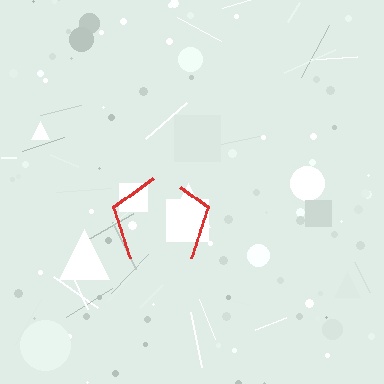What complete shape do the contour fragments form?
The contour fragments form a pentagon.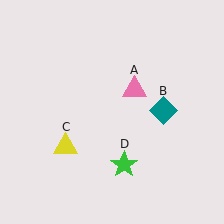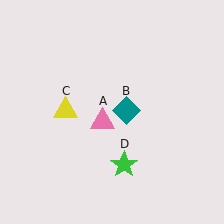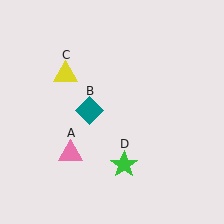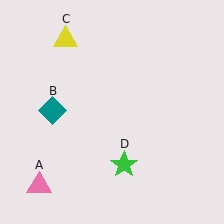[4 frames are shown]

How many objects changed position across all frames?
3 objects changed position: pink triangle (object A), teal diamond (object B), yellow triangle (object C).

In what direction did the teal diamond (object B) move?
The teal diamond (object B) moved left.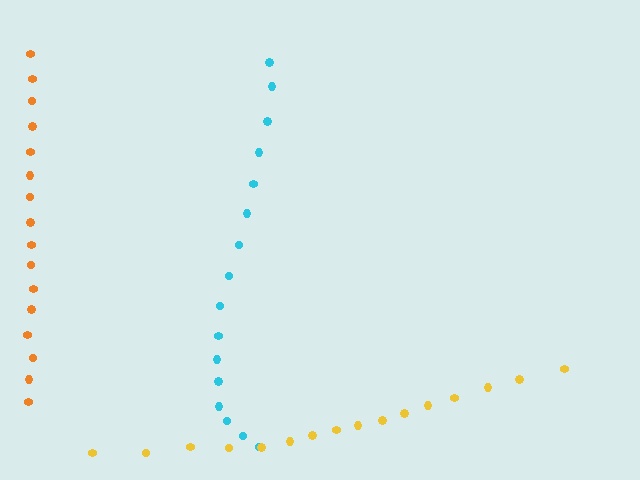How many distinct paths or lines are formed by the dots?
There are 3 distinct paths.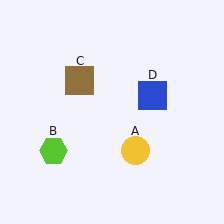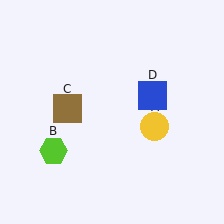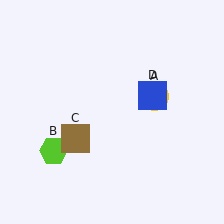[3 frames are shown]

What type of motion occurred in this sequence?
The yellow circle (object A), brown square (object C) rotated counterclockwise around the center of the scene.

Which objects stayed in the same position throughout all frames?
Lime hexagon (object B) and blue square (object D) remained stationary.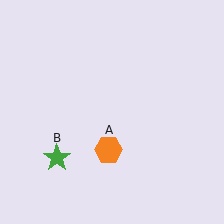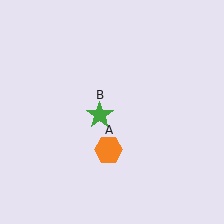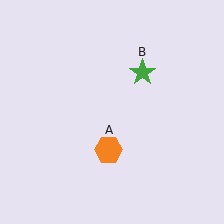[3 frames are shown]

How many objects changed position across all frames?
1 object changed position: green star (object B).